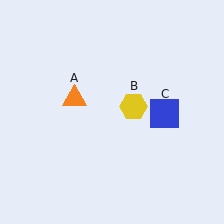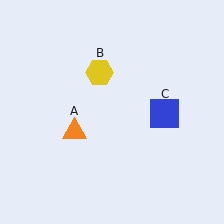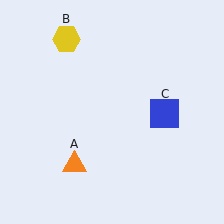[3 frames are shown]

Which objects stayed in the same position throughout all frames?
Blue square (object C) remained stationary.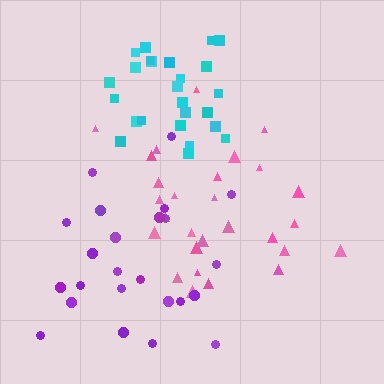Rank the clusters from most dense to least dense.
cyan, pink, purple.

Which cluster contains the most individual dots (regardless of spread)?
Pink (28).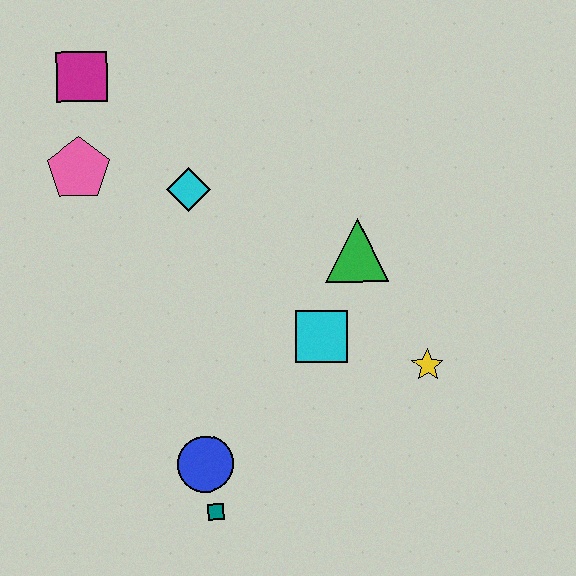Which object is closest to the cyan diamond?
The pink pentagon is closest to the cyan diamond.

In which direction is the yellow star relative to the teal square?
The yellow star is to the right of the teal square.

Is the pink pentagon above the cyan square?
Yes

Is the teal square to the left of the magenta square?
No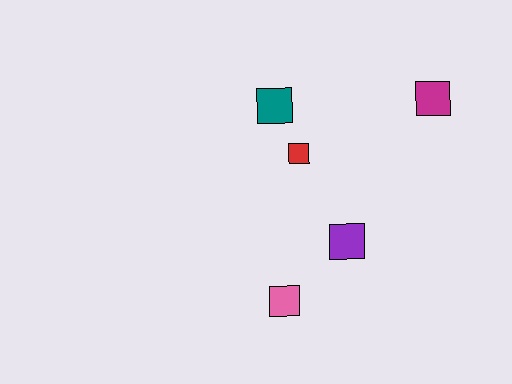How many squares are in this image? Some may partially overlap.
There are 5 squares.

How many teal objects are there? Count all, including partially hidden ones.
There is 1 teal object.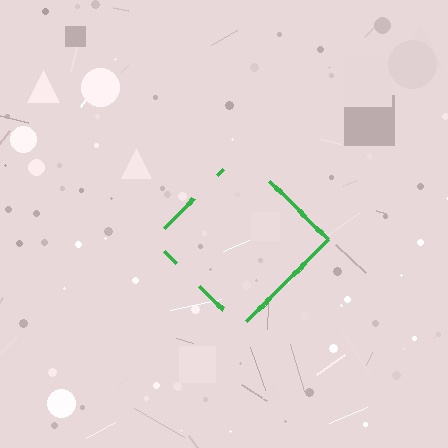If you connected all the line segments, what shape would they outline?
They would outline a diamond.